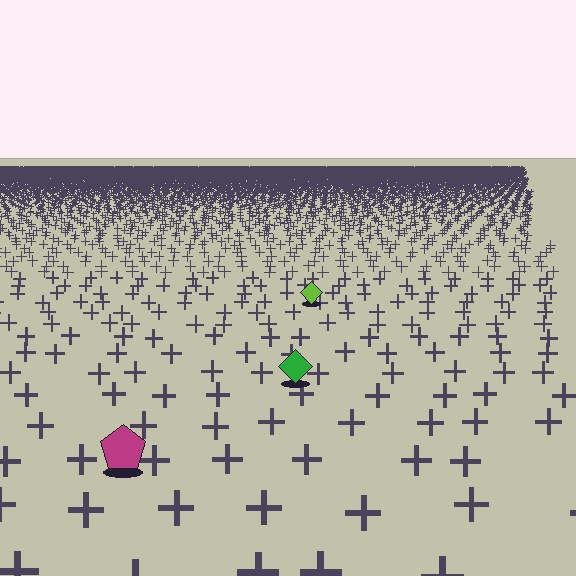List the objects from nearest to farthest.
From nearest to farthest: the magenta pentagon, the green diamond, the lime diamond.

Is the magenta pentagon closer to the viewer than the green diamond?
Yes. The magenta pentagon is closer — you can tell from the texture gradient: the ground texture is coarser near it.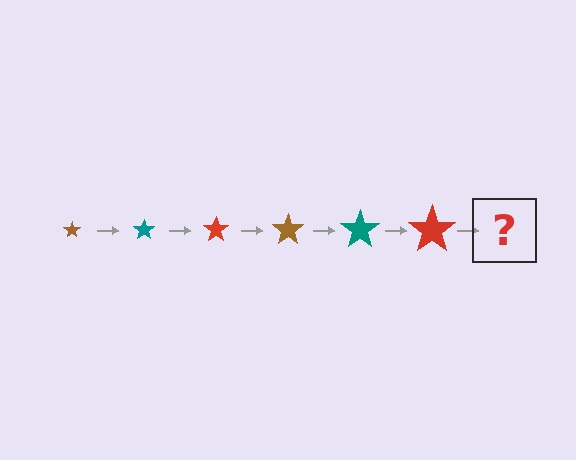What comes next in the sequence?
The next element should be a brown star, larger than the previous one.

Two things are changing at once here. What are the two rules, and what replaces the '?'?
The two rules are that the star grows larger each step and the color cycles through brown, teal, and red. The '?' should be a brown star, larger than the previous one.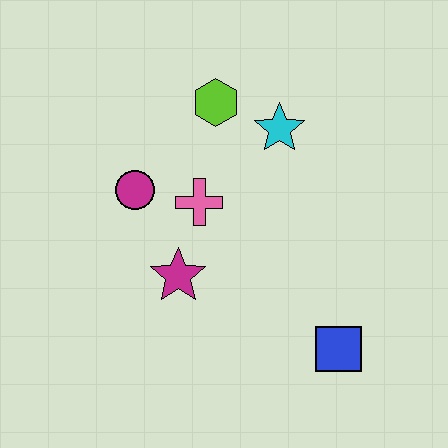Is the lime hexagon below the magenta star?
No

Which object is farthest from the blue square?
The lime hexagon is farthest from the blue square.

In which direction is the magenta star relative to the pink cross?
The magenta star is below the pink cross.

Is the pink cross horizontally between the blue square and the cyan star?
No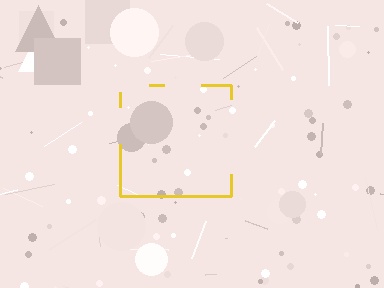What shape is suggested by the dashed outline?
The dashed outline suggests a square.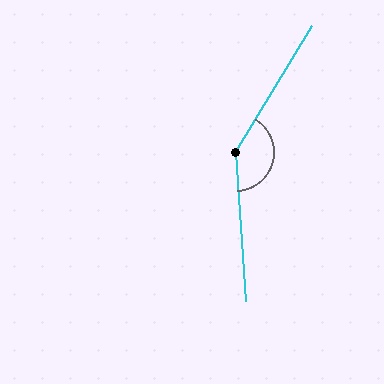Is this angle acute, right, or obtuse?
It is obtuse.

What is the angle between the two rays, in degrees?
Approximately 145 degrees.